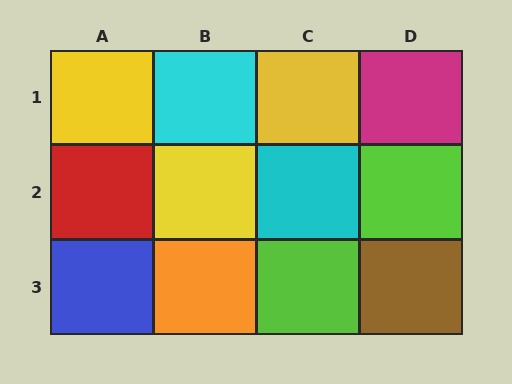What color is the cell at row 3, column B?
Orange.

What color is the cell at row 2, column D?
Lime.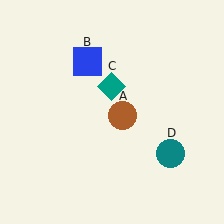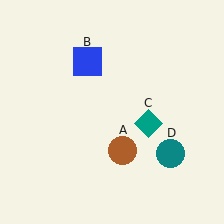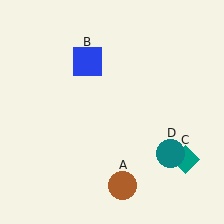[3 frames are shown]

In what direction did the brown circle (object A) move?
The brown circle (object A) moved down.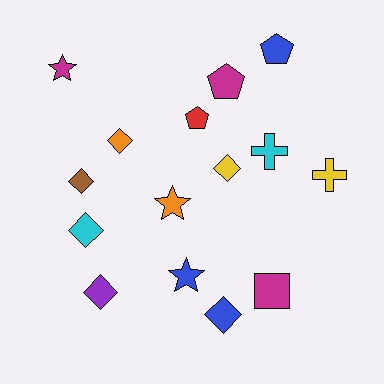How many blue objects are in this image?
There are 3 blue objects.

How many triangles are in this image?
There are no triangles.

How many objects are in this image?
There are 15 objects.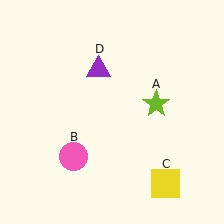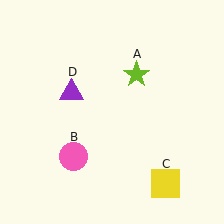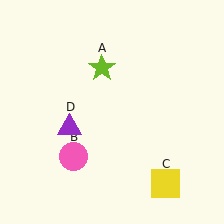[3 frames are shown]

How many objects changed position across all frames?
2 objects changed position: lime star (object A), purple triangle (object D).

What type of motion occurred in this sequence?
The lime star (object A), purple triangle (object D) rotated counterclockwise around the center of the scene.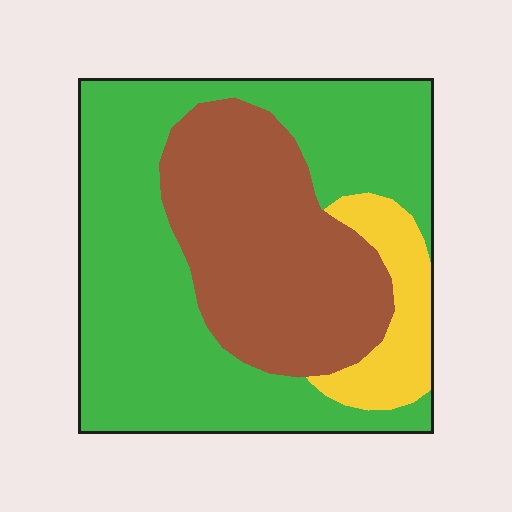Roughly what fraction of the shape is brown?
Brown covers roughly 35% of the shape.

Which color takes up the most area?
Green, at roughly 55%.